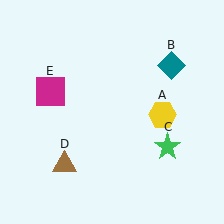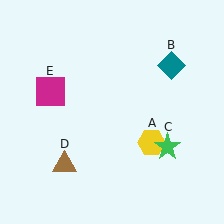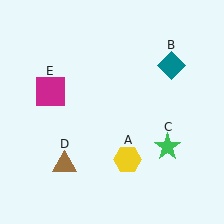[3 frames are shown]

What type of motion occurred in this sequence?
The yellow hexagon (object A) rotated clockwise around the center of the scene.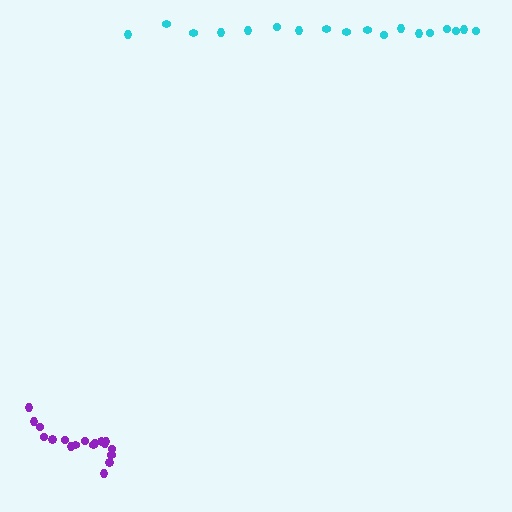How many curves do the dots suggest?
There are 2 distinct paths.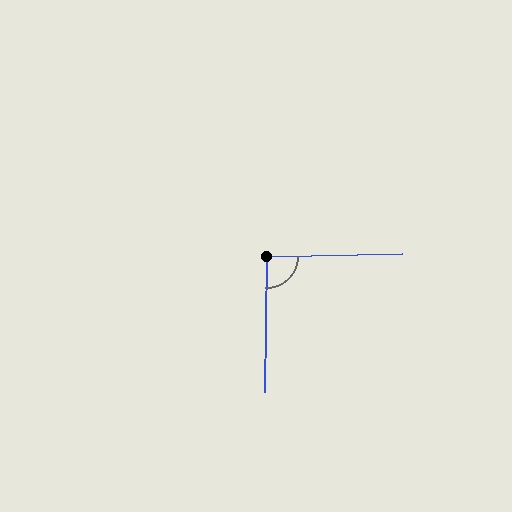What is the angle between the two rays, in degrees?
Approximately 92 degrees.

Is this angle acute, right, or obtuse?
It is approximately a right angle.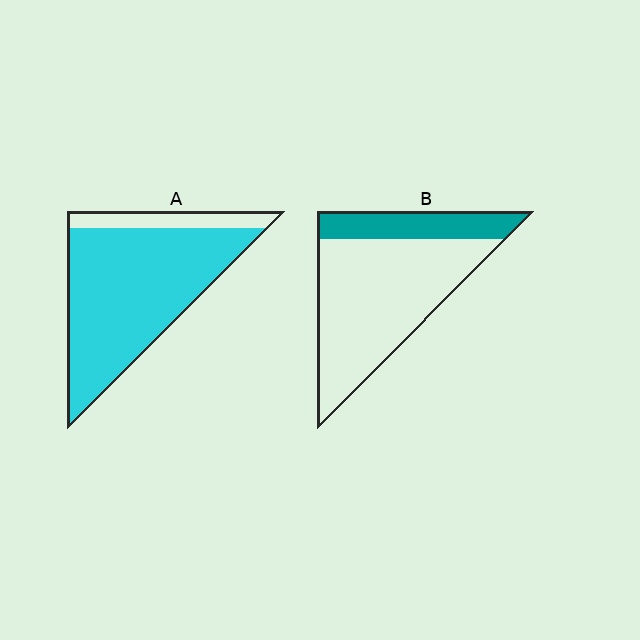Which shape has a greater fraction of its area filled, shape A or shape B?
Shape A.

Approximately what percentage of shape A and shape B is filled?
A is approximately 85% and B is approximately 25%.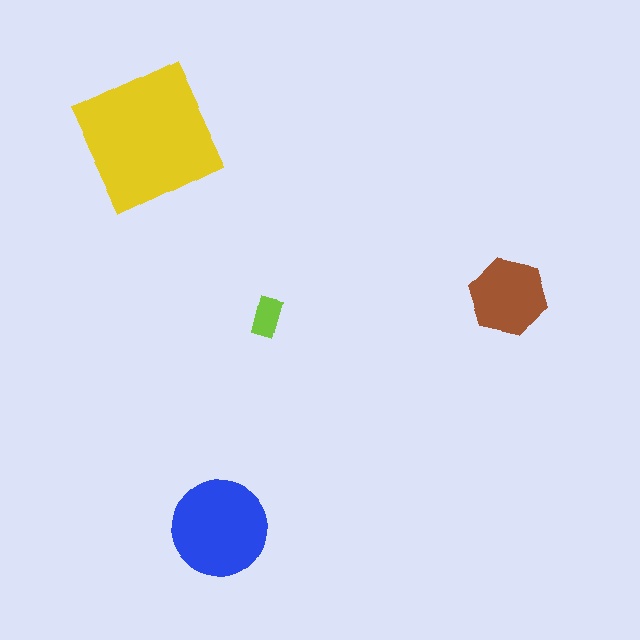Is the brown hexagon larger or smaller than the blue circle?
Smaller.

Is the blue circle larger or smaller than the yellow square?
Smaller.